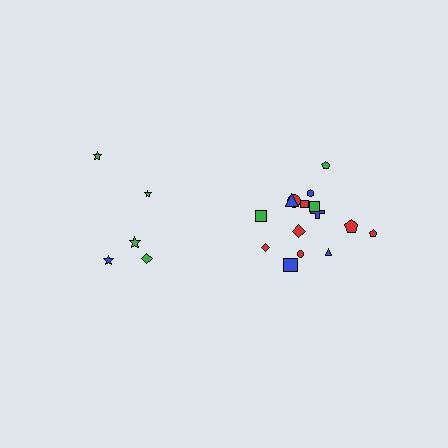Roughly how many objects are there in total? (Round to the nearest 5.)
Roughly 20 objects in total.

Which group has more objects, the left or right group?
The right group.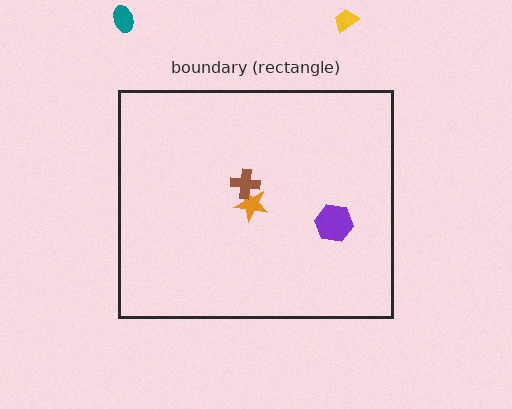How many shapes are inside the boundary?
3 inside, 2 outside.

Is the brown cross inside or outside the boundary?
Inside.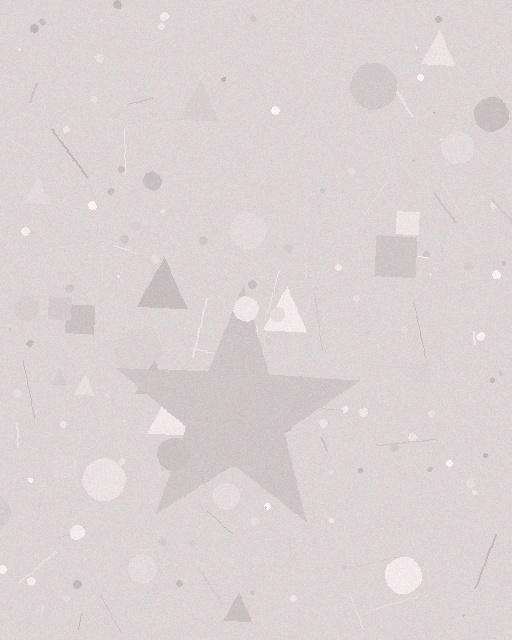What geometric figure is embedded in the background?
A star is embedded in the background.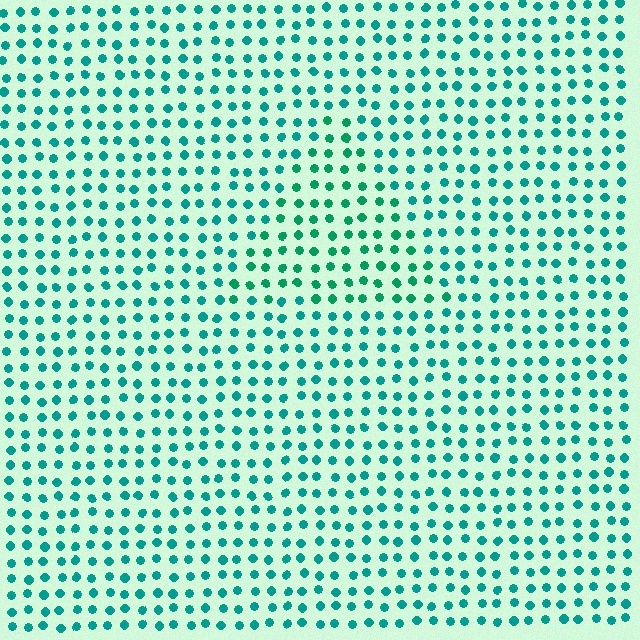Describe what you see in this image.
The image is filled with small teal elements in a uniform arrangement. A triangle-shaped region is visible where the elements are tinted to a slightly different hue, forming a subtle color boundary.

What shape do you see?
I see a triangle.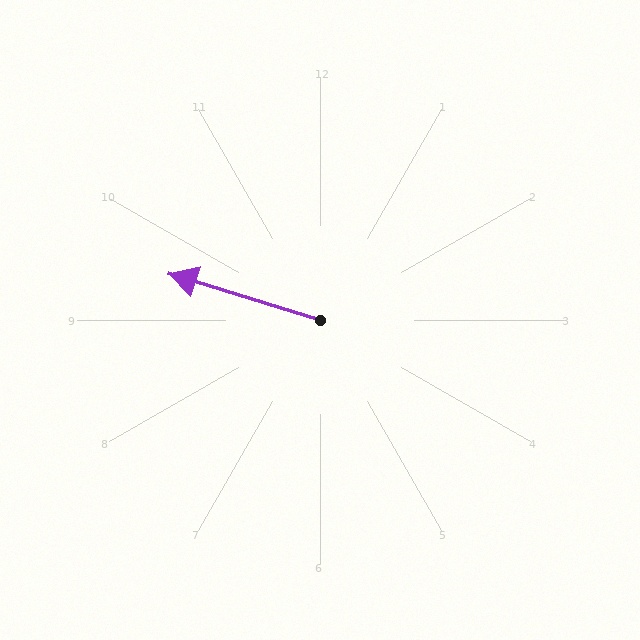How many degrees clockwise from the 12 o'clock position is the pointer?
Approximately 287 degrees.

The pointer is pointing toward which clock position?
Roughly 10 o'clock.